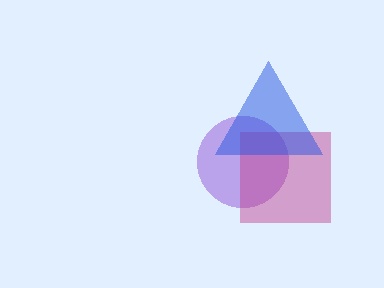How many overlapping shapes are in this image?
There are 3 overlapping shapes in the image.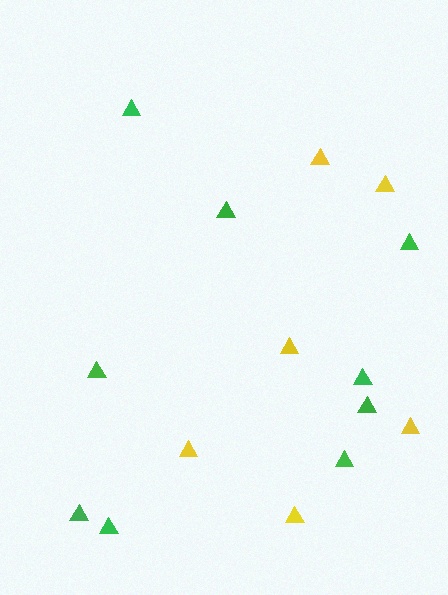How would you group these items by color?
There are 2 groups: one group of yellow triangles (6) and one group of green triangles (9).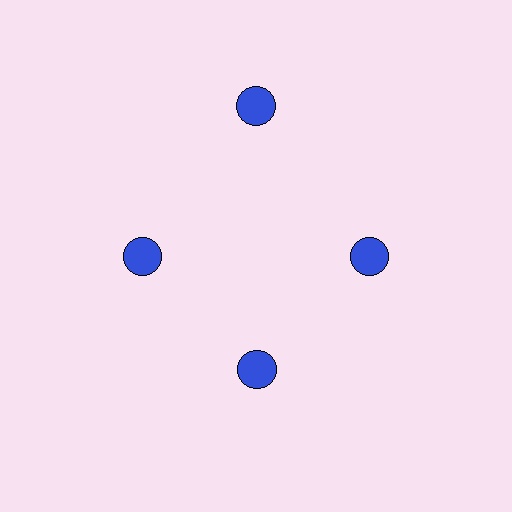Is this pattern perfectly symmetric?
No. The 4 blue circles are arranged in a ring, but one element near the 12 o'clock position is pushed outward from the center, breaking the 4-fold rotational symmetry.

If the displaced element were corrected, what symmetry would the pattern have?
It would have 4-fold rotational symmetry — the pattern would map onto itself every 90 degrees.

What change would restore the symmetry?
The symmetry would be restored by moving it inward, back onto the ring so that all 4 circles sit at equal angles and equal distance from the center.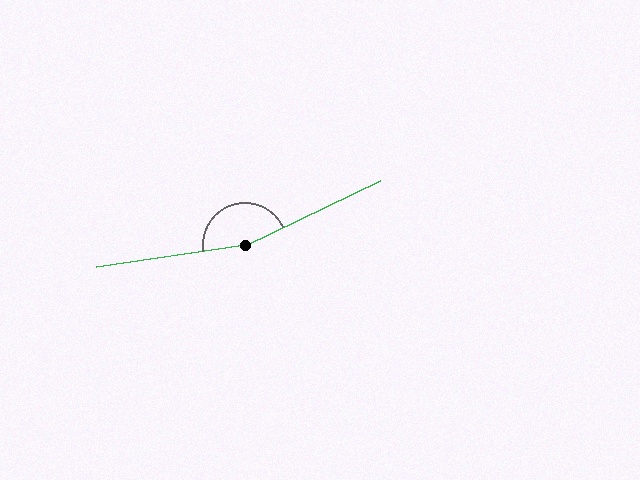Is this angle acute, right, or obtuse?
It is obtuse.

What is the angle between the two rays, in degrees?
Approximately 163 degrees.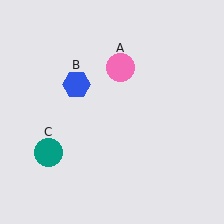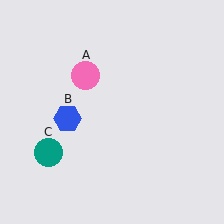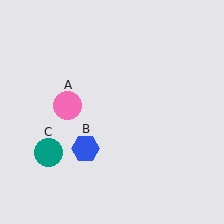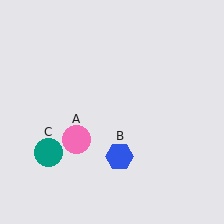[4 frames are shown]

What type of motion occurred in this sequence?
The pink circle (object A), blue hexagon (object B) rotated counterclockwise around the center of the scene.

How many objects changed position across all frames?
2 objects changed position: pink circle (object A), blue hexagon (object B).